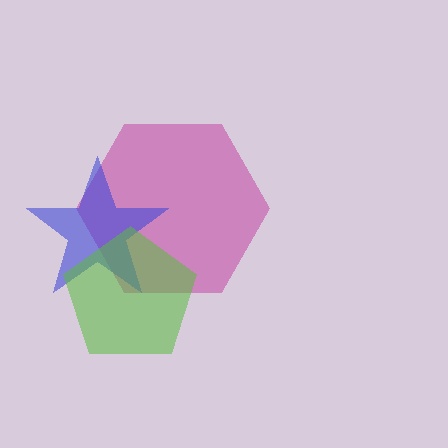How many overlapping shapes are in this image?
There are 3 overlapping shapes in the image.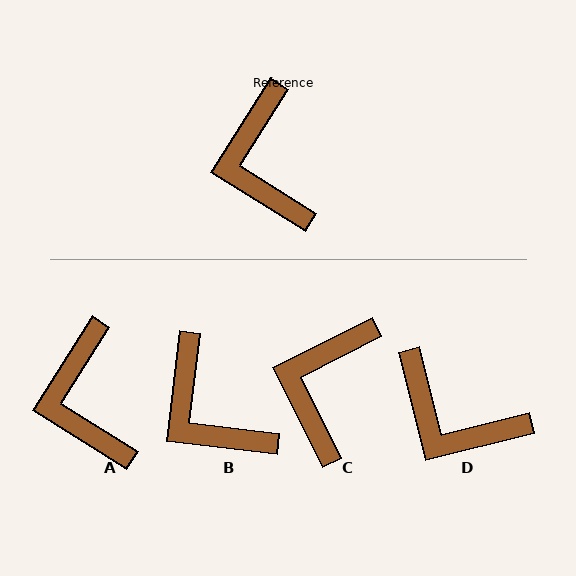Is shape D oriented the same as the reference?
No, it is off by about 46 degrees.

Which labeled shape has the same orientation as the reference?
A.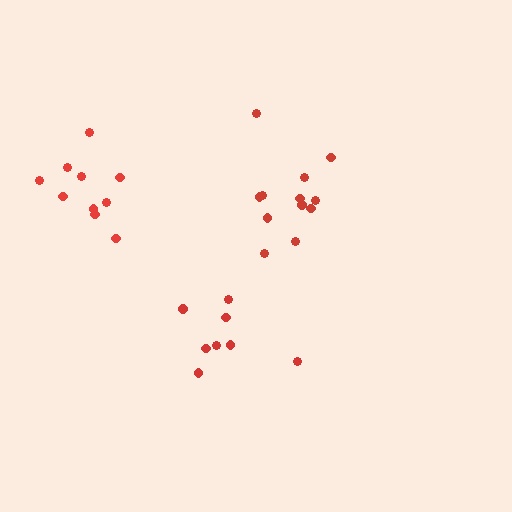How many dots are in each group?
Group 1: 12 dots, Group 2: 10 dots, Group 3: 8 dots (30 total).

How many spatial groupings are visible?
There are 3 spatial groupings.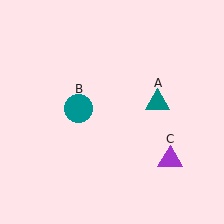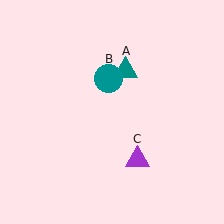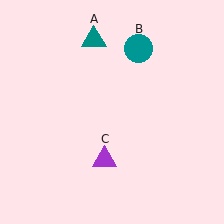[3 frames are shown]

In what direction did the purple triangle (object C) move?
The purple triangle (object C) moved left.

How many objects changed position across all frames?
3 objects changed position: teal triangle (object A), teal circle (object B), purple triangle (object C).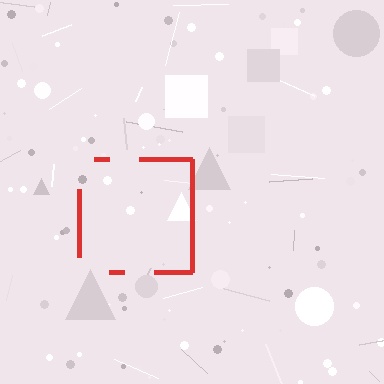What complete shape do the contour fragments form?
The contour fragments form a square.